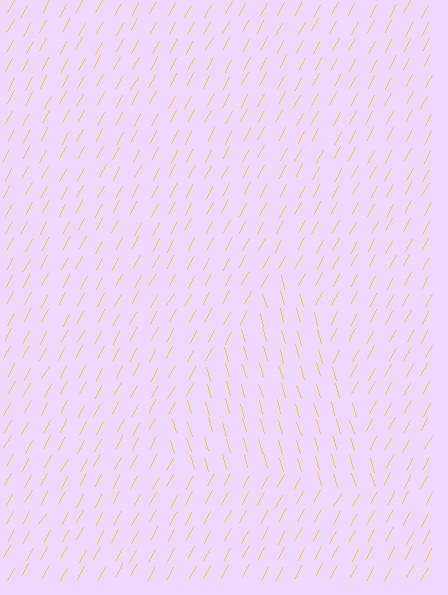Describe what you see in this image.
The image is filled with small yellow line segments. A triangle region in the image has lines oriented differently from the surrounding lines, creating a visible texture boundary.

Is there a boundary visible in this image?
Yes, there is a texture boundary formed by a change in line orientation.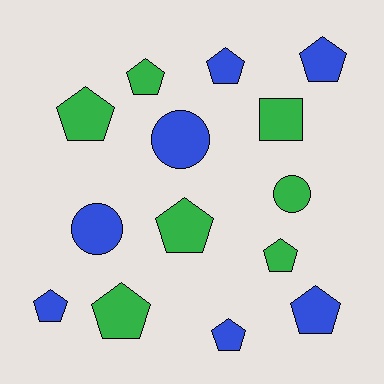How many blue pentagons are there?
There are 5 blue pentagons.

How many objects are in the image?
There are 14 objects.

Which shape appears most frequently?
Pentagon, with 10 objects.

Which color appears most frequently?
Green, with 7 objects.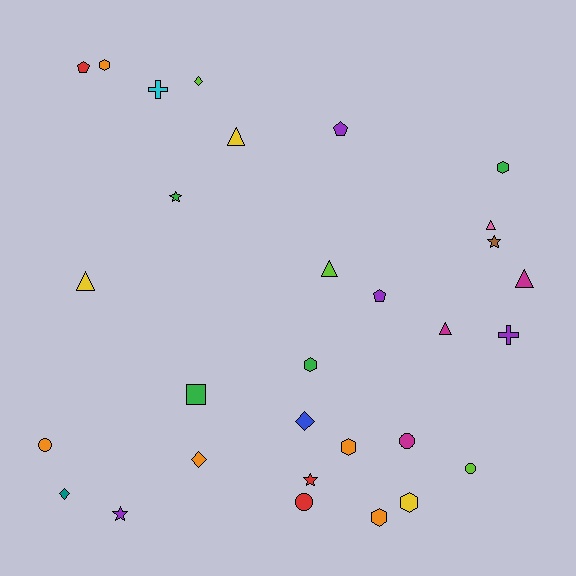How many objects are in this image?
There are 30 objects.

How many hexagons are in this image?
There are 6 hexagons.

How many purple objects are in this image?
There are 4 purple objects.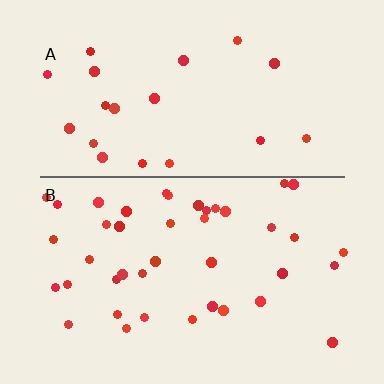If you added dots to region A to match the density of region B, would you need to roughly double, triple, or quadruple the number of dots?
Approximately double.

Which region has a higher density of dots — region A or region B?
B (the bottom).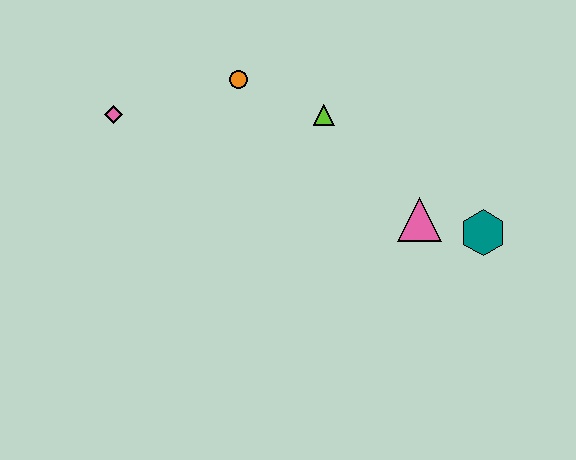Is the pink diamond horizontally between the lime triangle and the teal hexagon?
No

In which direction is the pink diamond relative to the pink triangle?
The pink diamond is to the left of the pink triangle.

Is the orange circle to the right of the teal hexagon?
No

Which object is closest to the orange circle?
The lime triangle is closest to the orange circle.